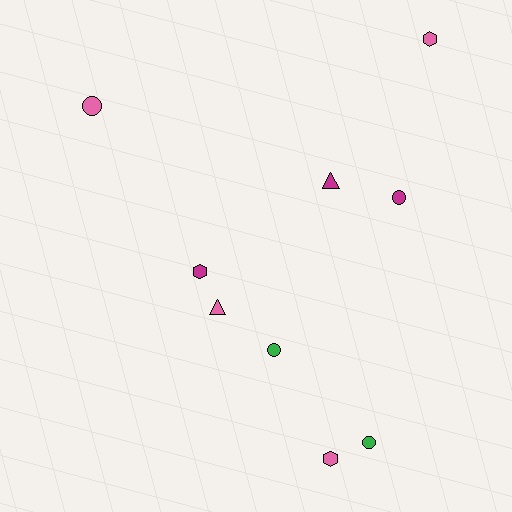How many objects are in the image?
There are 9 objects.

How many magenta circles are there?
There is 1 magenta circle.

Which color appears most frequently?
Pink, with 4 objects.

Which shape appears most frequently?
Circle, with 4 objects.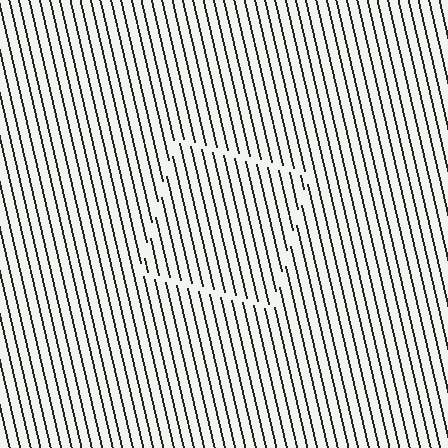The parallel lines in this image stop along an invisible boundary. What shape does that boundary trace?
An illusory square. The interior of the shape contains the same grating, shifted by half a period — the contour is defined by the phase discontinuity where line-ends from the inner and outer gratings abut.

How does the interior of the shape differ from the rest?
The interior of the shape contains the same grating, shifted by half a period — the contour is defined by the phase discontinuity where line-ends from the inner and outer gratings abut.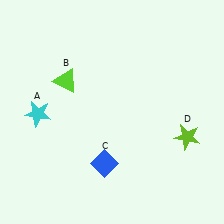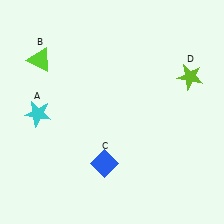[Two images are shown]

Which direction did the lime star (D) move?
The lime star (D) moved up.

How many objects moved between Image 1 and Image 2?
2 objects moved between the two images.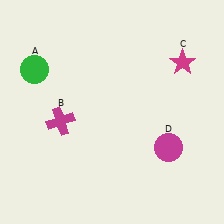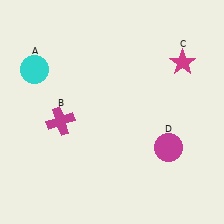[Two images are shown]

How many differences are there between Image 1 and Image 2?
There is 1 difference between the two images.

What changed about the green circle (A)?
In Image 1, A is green. In Image 2, it changed to cyan.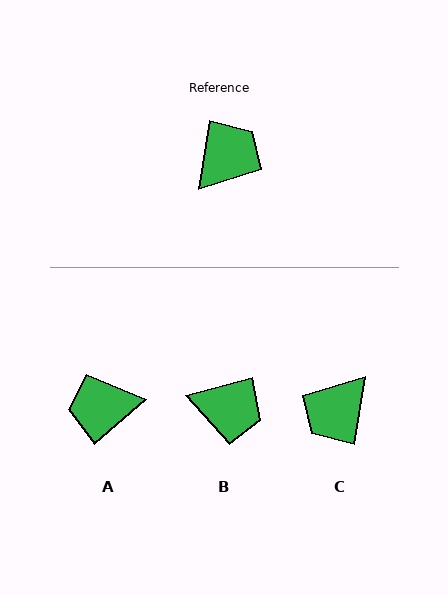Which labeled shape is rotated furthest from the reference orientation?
C, about 179 degrees away.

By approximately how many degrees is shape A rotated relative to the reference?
Approximately 140 degrees counter-clockwise.